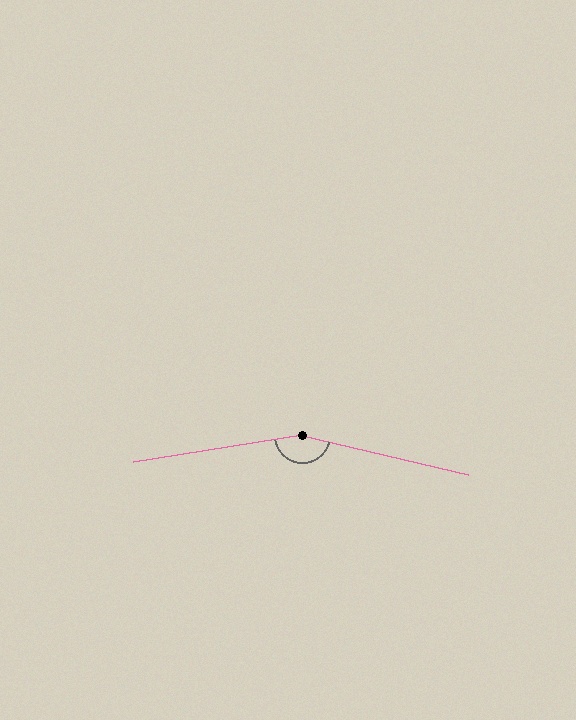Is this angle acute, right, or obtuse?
It is obtuse.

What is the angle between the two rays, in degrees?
Approximately 158 degrees.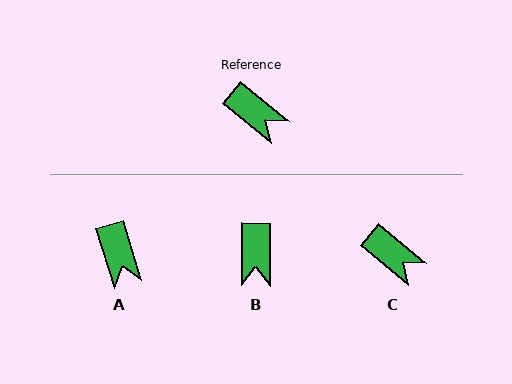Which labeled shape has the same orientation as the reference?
C.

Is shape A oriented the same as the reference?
No, it is off by about 33 degrees.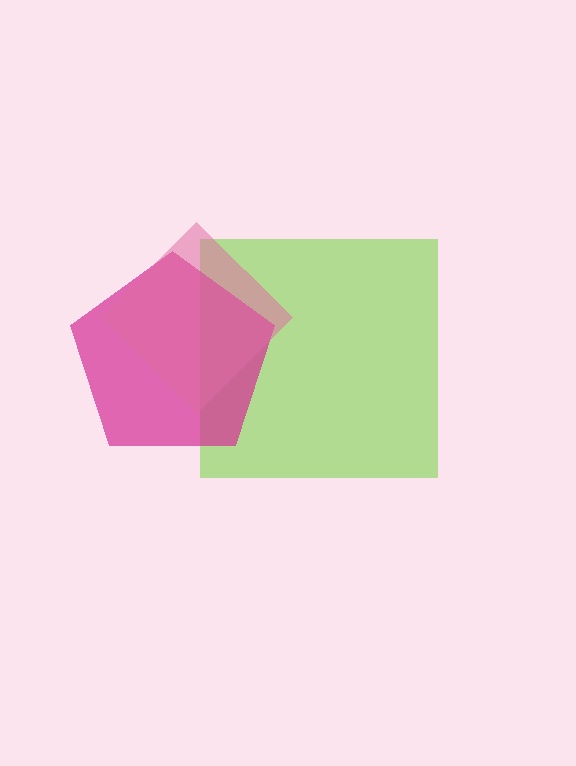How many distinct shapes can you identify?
There are 3 distinct shapes: a lime square, a magenta pentagon, a pink diamond.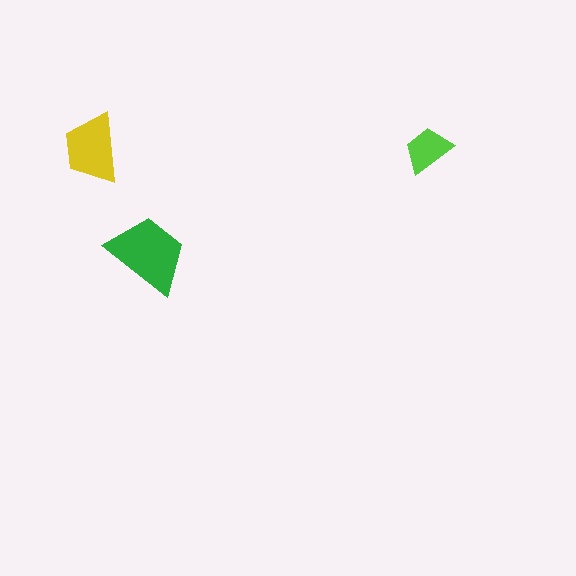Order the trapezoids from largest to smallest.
the green one, the yellow one, the lime one.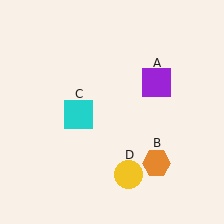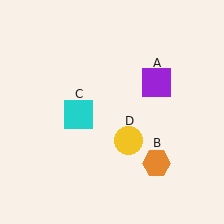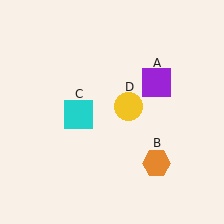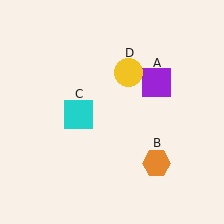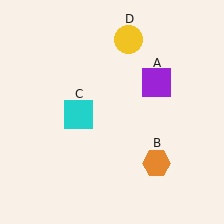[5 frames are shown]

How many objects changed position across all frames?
1 object changed position: yellow circle (object D).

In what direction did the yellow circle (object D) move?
The yellow circle (object D) moved up.